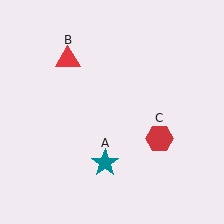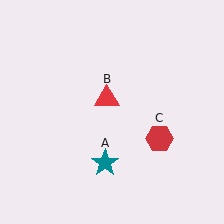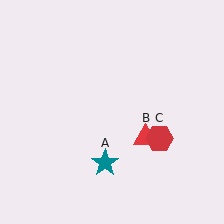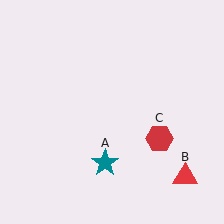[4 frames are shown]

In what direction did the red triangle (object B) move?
The red triangle (object B) moved down and to the right.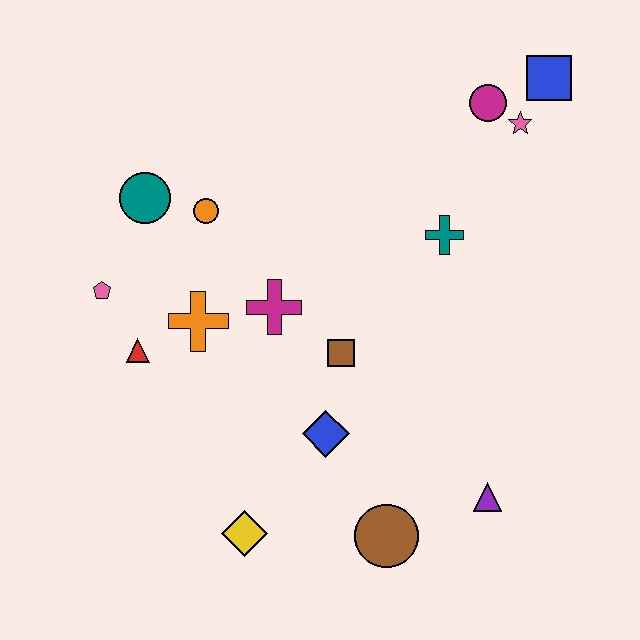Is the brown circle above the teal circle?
No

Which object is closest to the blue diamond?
The brown square is closest to the blue diamond.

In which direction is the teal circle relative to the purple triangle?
The teal circle is to the left of the purple triangle.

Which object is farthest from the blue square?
The yellow diamond is farthest from the blue square.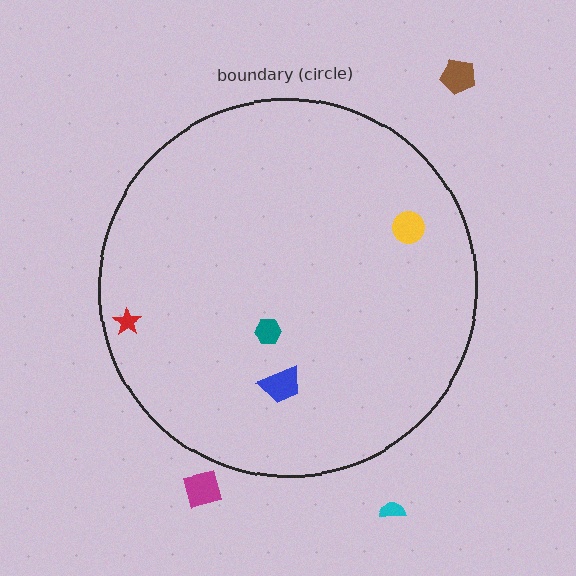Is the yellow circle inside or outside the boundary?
Inside.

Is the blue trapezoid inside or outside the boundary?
Inside.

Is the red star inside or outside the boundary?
Inside.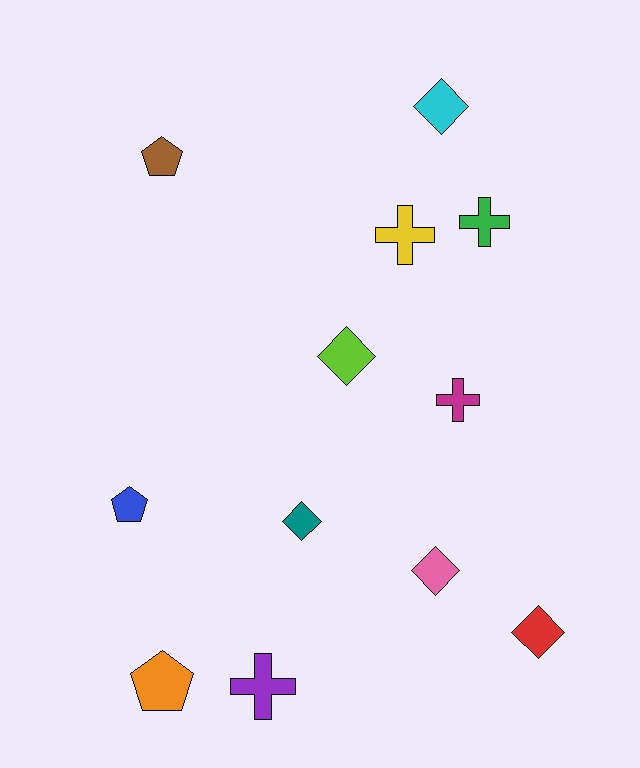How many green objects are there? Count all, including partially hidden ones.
There is 1 green object.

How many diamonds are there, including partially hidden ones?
There are 5 diamonds.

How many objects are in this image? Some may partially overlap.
There are 12 objects.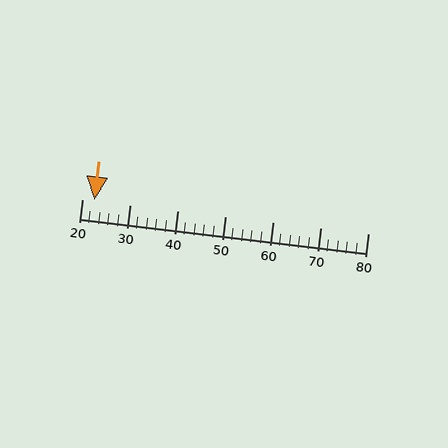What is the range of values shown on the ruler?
The ruler shows values from 20 to 80.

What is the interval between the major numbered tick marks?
The major tick marks are spaced 10 units apart.